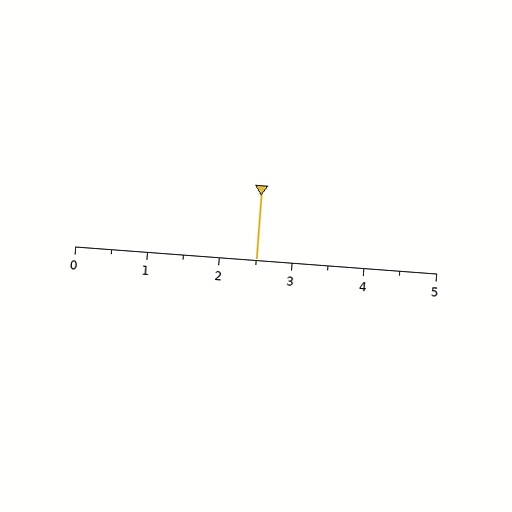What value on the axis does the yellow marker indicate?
The marker indicates approximately 2.5.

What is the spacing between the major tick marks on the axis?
The major ticks are spaced 1 apart.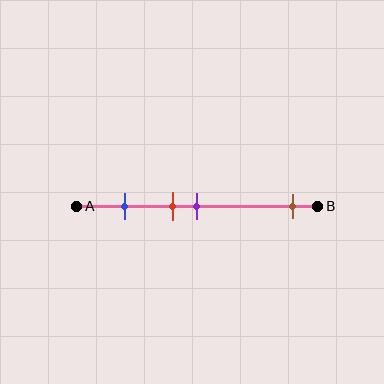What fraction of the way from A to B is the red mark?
The red mark is approximately 40% (0.4) of the way from A to B.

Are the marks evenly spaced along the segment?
No, the marks are not evenly spaced.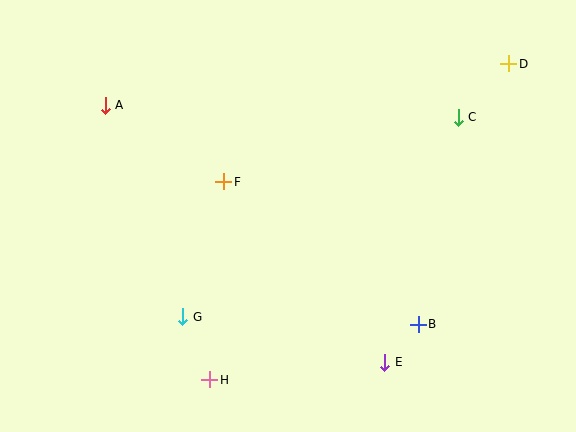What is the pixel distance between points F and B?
The distance between F and B is 241 pixels.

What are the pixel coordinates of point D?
Point D is at (509, 64).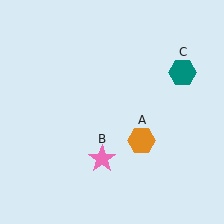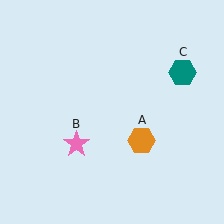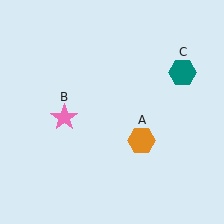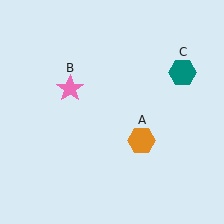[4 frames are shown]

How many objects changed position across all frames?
1 object changed position: pink star (object B).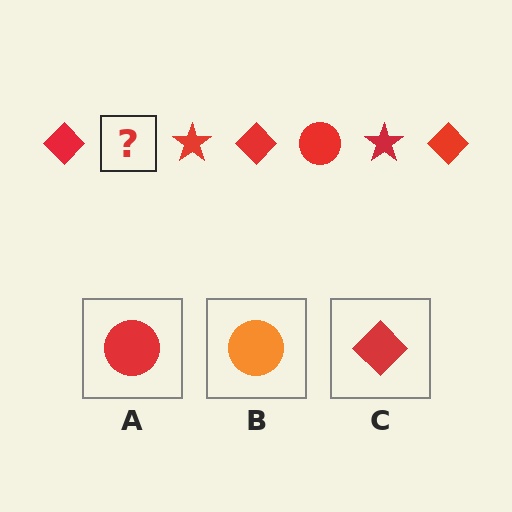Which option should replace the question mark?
Option A.